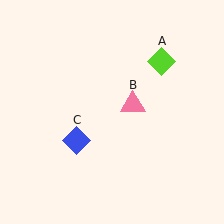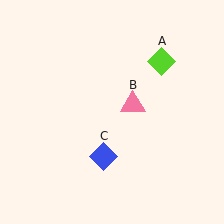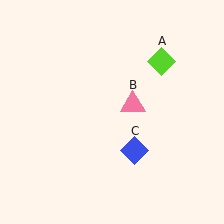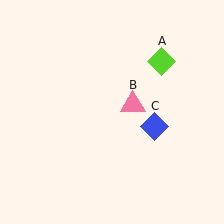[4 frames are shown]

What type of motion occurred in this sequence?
The blue diamond (object C) rotated counterclockwise around the center of the scene.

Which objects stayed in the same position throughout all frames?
Lime diamond (object A) and pink triangle (object B) remained stationary.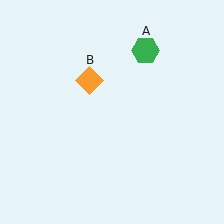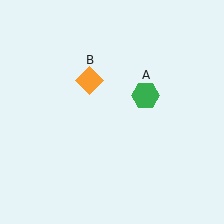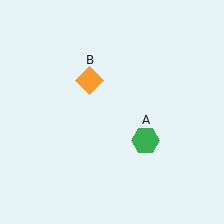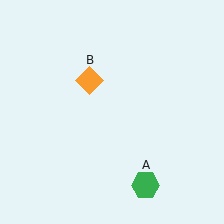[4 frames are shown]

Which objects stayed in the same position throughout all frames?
Orange diamond (object B) remained stationary.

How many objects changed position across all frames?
1 object changed position: green hexagon (object A).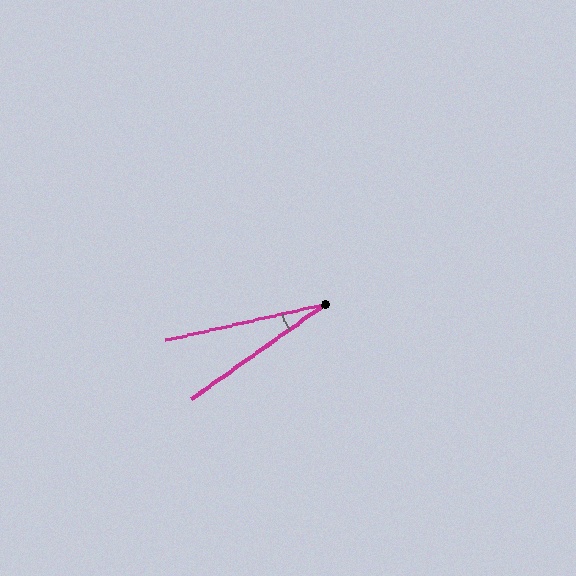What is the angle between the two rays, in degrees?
Approximately 23 degrees.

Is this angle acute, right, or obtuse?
It is acute.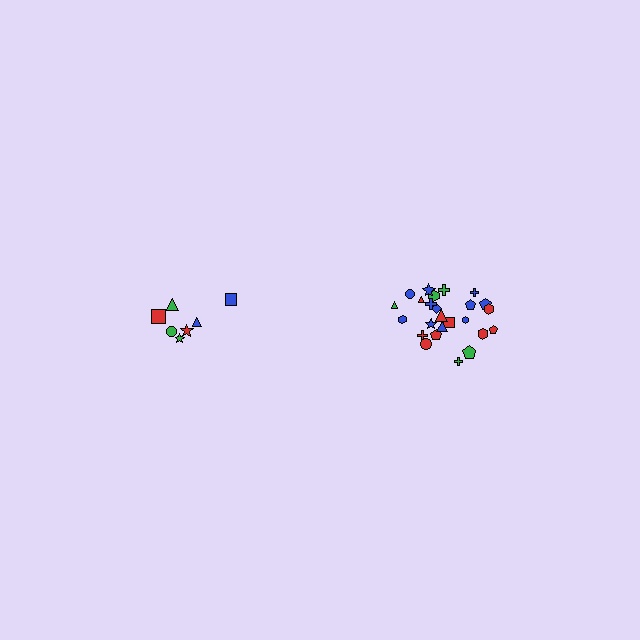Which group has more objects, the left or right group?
The right group.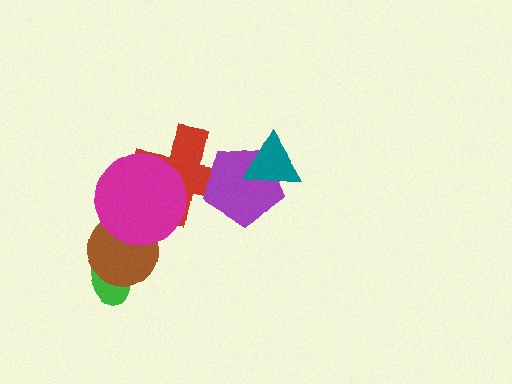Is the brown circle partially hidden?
Yes, it is partially covered by another shape.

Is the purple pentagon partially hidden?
Yes, it is partially covered by another shape.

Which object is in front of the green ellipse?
The brown circle is in front of the green ellipse.